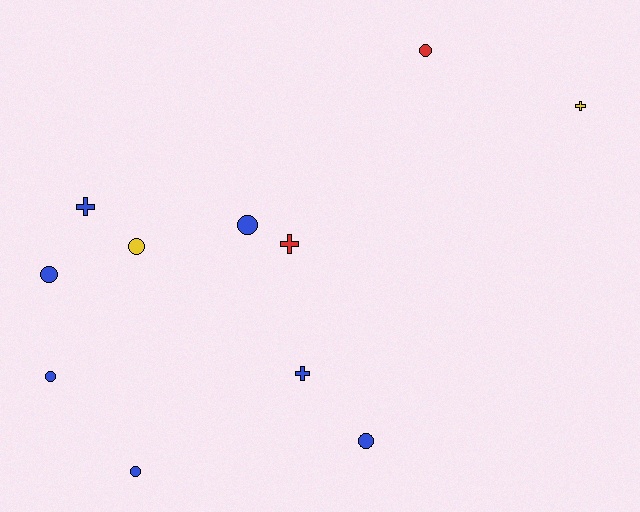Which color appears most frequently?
Blue, with 7 objects.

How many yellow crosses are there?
There is 1 yellow cross.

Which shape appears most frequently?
Circle, with 7 objects.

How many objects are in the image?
There are 11 objects.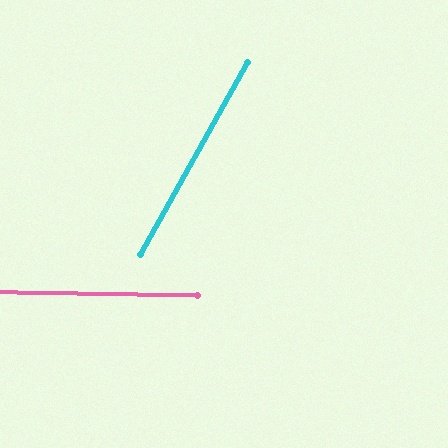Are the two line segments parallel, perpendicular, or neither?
Neither parallel nor perpendicular — they differ by about 62°.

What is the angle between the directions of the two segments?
Approximately 62 degrees.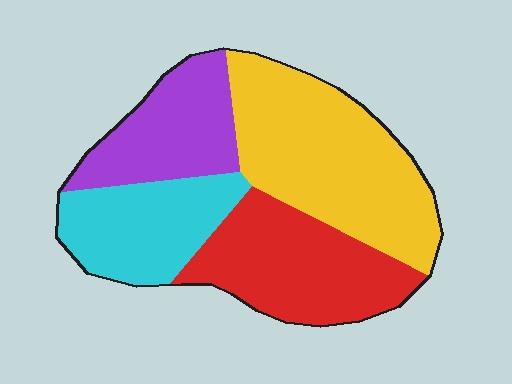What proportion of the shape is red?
Red takes up between a quarter and a half of the shape.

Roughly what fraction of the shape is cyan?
Cyan covers 20% of the shape.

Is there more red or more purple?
Red.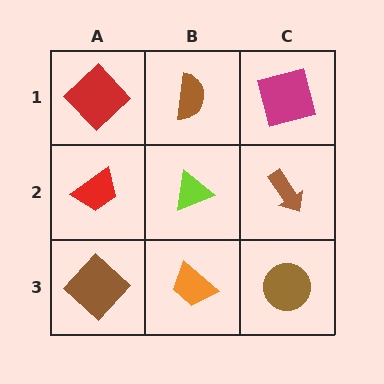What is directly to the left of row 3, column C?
An orange trapezoid.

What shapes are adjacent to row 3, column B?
A lime triangle (row 2, column B), a brown diamond (row 3, column A), a brown circle (row 3, column C).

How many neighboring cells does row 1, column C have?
2.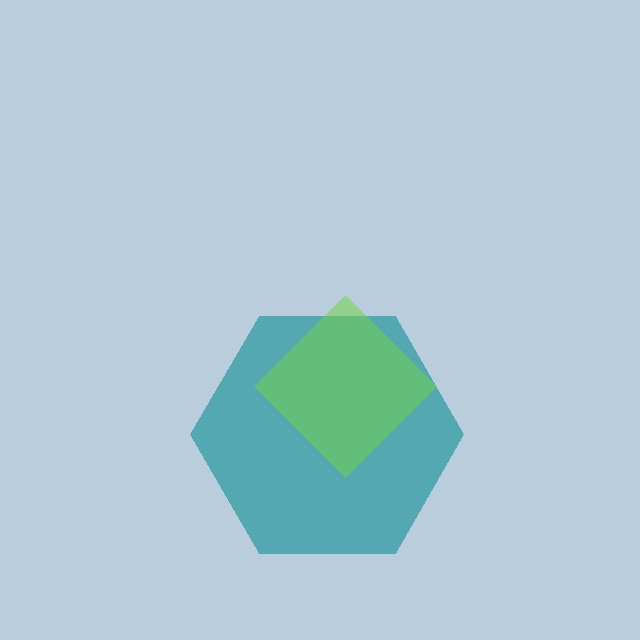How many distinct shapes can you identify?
There are 2 distinct shapes: a teal hexagon, a lime diamond.